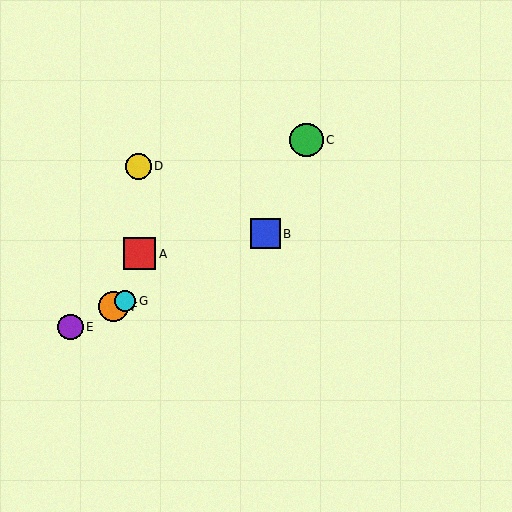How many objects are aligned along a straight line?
4 objects (B, E, F, G) are aligned along a straight line.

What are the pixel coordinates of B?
Object B is at (265, 234).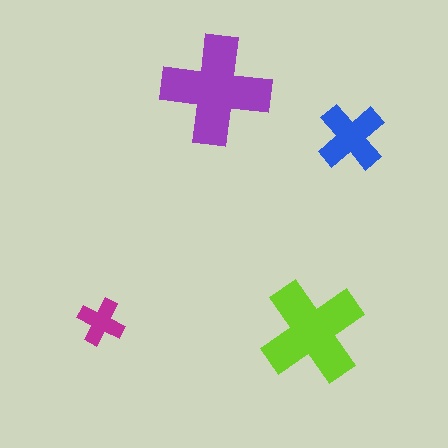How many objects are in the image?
There are 4 objects in the image.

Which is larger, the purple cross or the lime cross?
The purple one.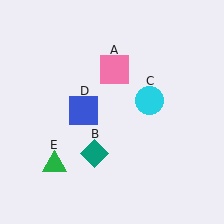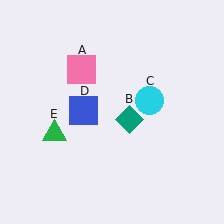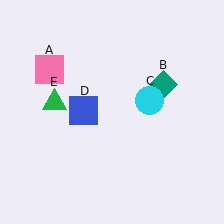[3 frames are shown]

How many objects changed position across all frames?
3 objects changed position: pink square (object A), teal diamond (object B), green triangle (object E).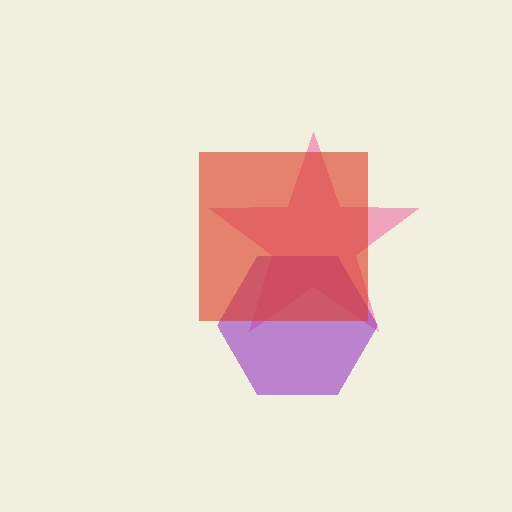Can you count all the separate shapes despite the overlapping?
Yes, there are 3 separate shapes.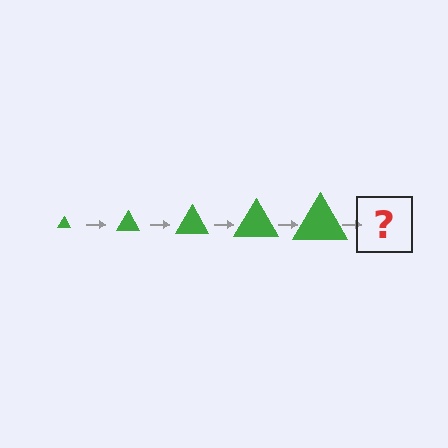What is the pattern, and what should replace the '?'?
The pattern is that the triangle gets progressively larger each step. The '?' should be a green triangle, larger than the previous one.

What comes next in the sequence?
The next element should be a green triangle, larger than the previous one.